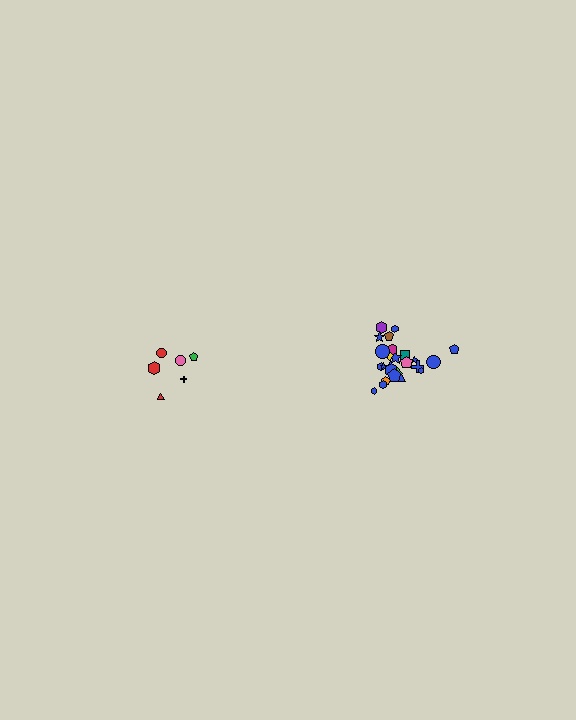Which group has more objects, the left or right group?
The right group.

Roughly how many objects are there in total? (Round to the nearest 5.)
Roughly 30 objects in total.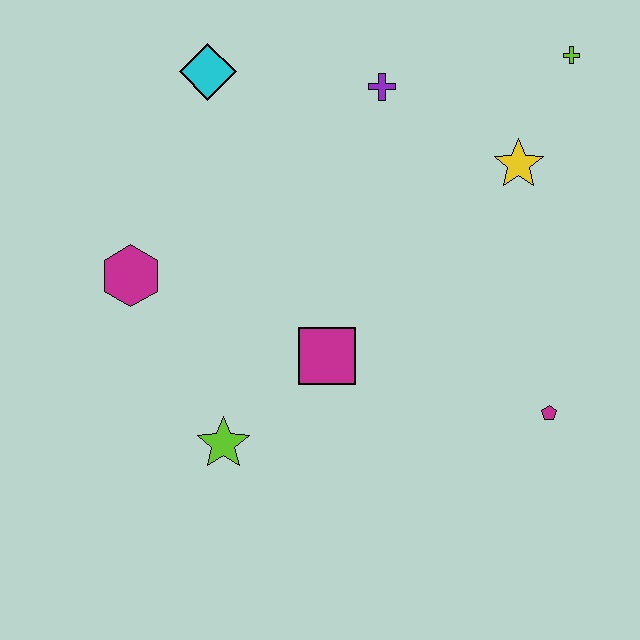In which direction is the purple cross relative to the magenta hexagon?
The purple cross is to the right of the magenta hexagon.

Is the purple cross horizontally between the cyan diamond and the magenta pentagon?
Yes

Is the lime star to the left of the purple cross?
Yes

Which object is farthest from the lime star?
The lime cross is farthest from the lime star.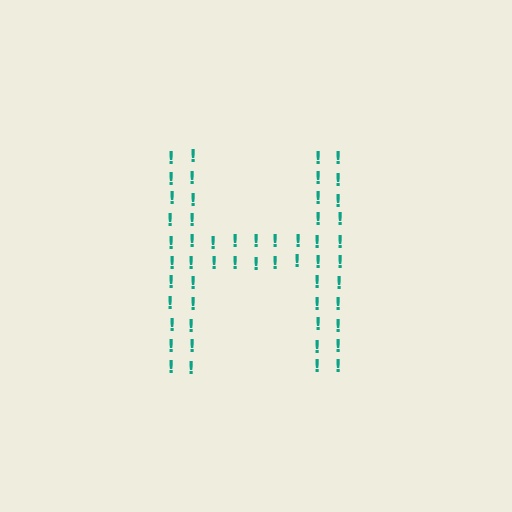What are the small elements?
The small elements are exclamation marks.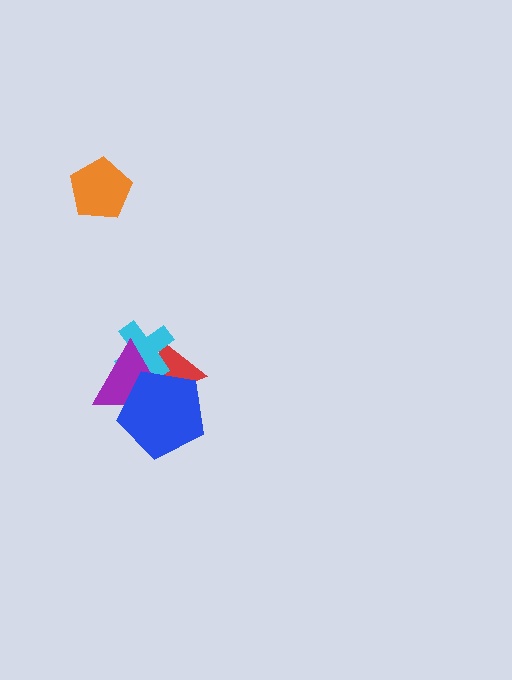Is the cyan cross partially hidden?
Yes, it is partially covered by another shape.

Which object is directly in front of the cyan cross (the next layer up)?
The purple triangle is directly in front of the cyan cross.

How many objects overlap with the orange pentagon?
0 objects overlap with the orange pentagon.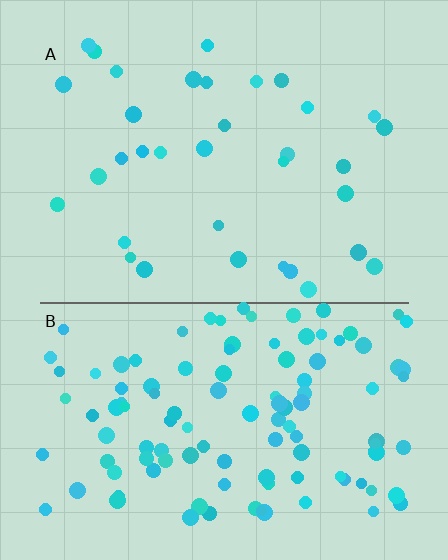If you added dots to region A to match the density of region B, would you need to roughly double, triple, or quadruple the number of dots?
Approximately triple.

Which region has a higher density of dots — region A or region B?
B (the bottom).